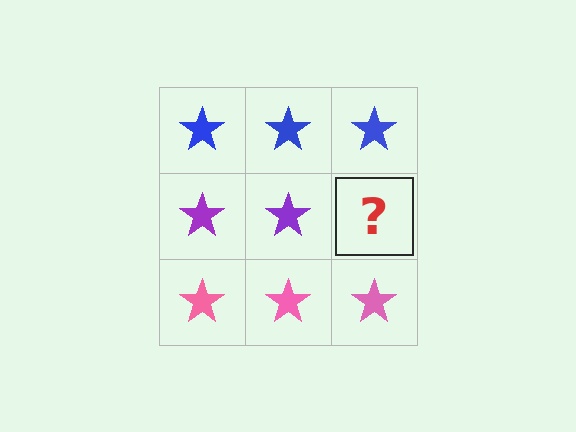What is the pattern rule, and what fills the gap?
The rule is that each row has a consistent color. The gap should be filled with a purple star.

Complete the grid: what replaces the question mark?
The question mark should be replaced with a purple star.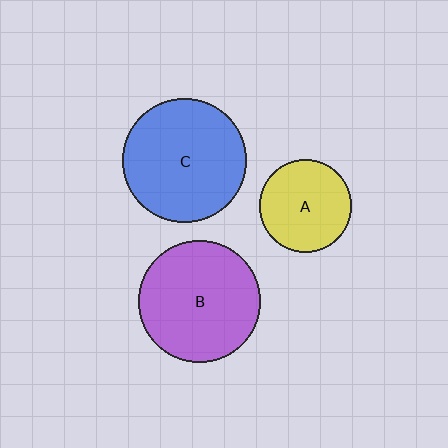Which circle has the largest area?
Circle C (blue).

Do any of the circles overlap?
No, none of the circles overlap.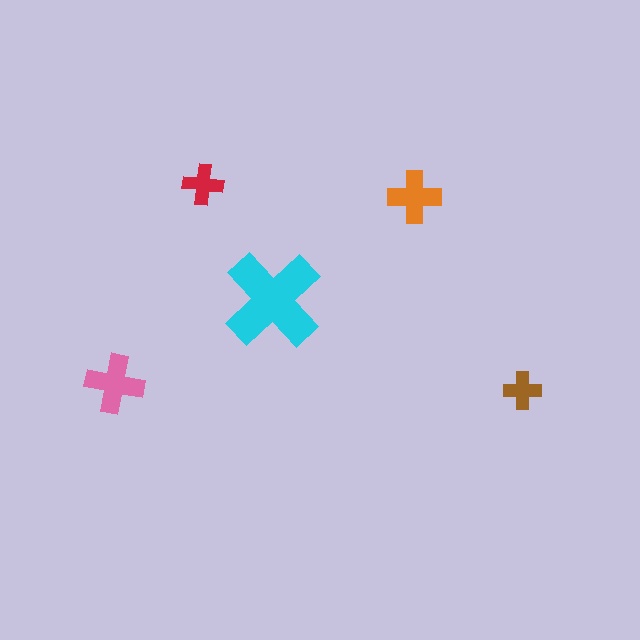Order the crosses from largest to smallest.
the cyan one, the pink one, the orange one, the red one, the brown one.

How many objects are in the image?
There are 5 objects in the image.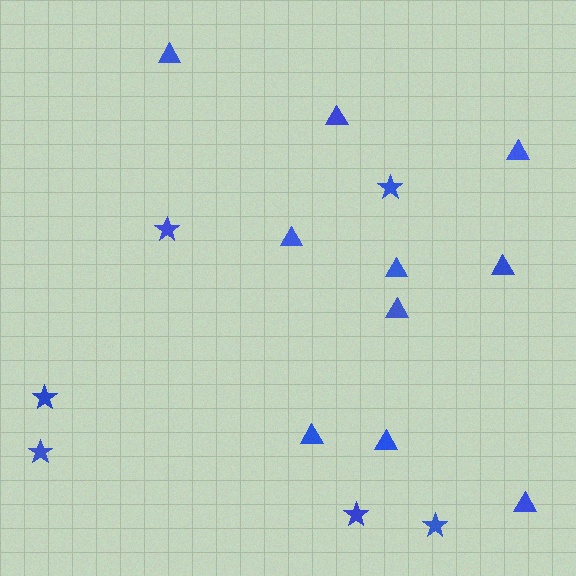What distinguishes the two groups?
There are 2 groups: one group of stars (6) and one group of triangles (10).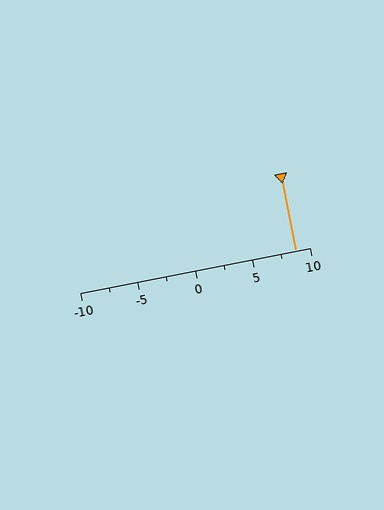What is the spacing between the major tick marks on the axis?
The major ticks are spaced 5 apart.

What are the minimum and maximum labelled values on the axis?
The axis runs from -10 to 10.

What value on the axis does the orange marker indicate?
The marker indicates approximately 8.8.